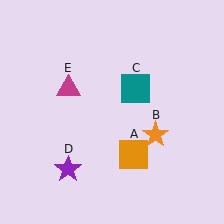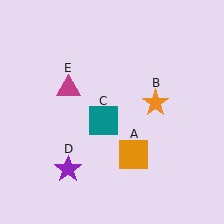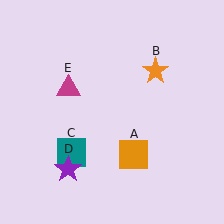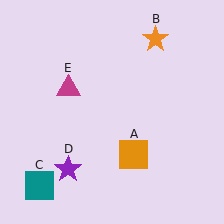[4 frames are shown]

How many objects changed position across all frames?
2 objects changed position: orange star (object B), teal square (object C).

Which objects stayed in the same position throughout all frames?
Orange square (object A) and purple star (object D) and magenta triangle (object E) remained stationary.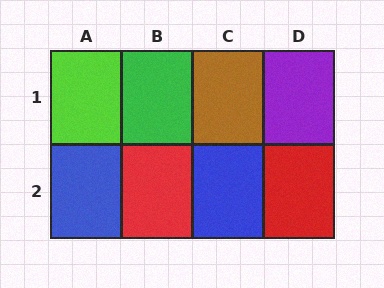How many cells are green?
1 cell is green.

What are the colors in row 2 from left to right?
Blue, red, blue, red.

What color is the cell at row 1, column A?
Lime.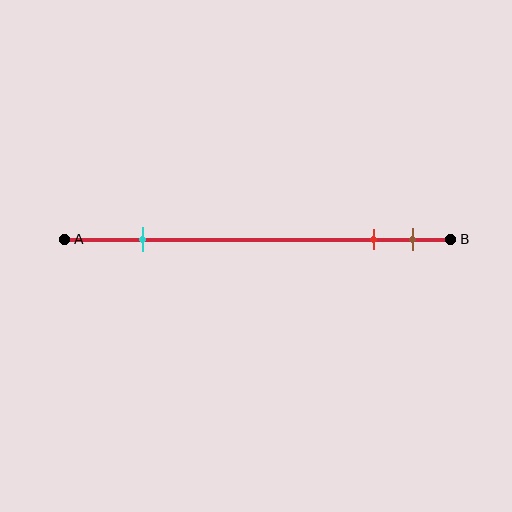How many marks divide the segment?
There are 3 marks dividing the segment.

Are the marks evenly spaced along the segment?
No, the marks are not evenly spaced.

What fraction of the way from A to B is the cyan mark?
The cyan mark is approximately 20% (0.2) of the way from A to B.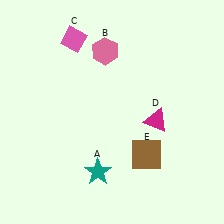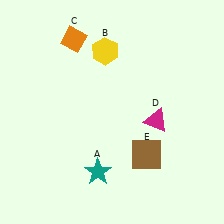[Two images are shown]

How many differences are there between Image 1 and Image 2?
There are 2 differences between the two images.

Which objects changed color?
B changed from pink to yellow. C changed from pink to orange.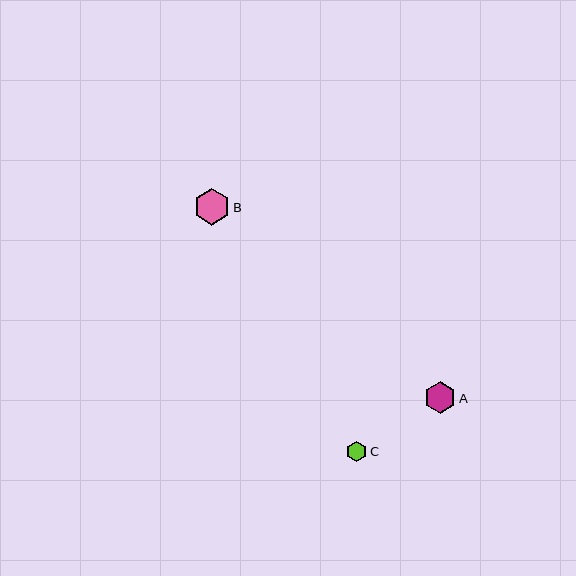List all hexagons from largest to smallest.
From largest to smallest: B, A, C.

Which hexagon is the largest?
Hexagon B is the largest with a size of approximately 36 pixels.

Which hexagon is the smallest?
Hexagon C is the smallest with a size of approximately 20 pixels.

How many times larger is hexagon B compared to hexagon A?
Hexagon B is approximately 1.1 times the size of hexagon A.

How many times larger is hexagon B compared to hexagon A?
Hexagon B is approximately 1.1 times the size of hexagon A.